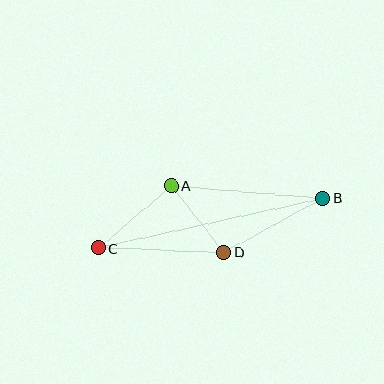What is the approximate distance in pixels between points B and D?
The distance between B and D is approximately 112 pixels.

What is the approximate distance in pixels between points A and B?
The distance between A and B is approximately 151 pixels.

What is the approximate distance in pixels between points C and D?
The distance between C and D is approximately 126 pixels.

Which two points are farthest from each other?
Points B and C are farthest from each other.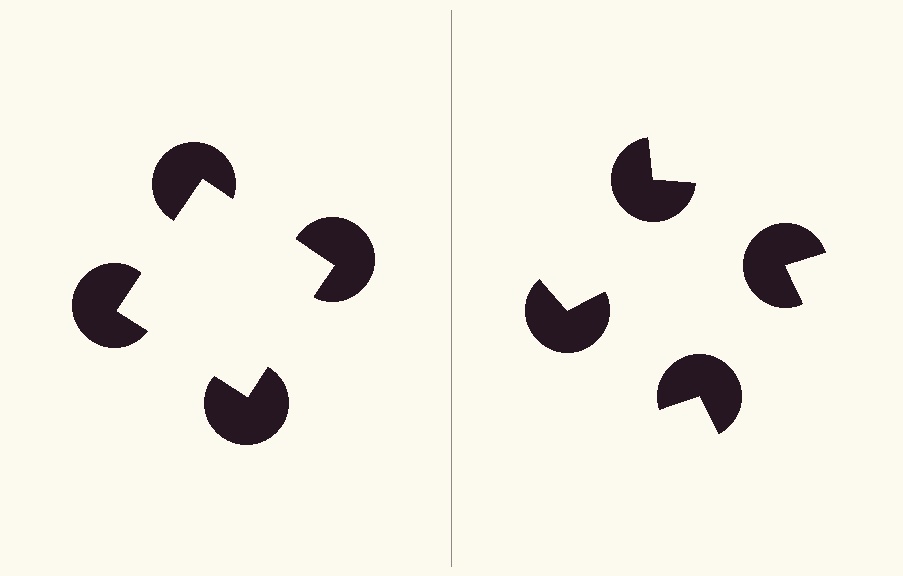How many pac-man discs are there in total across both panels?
8 — 4 on each side.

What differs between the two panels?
The pac-man discs are positioned identically on both sides; only the wedge orientations differ. On the left they align to a square; on the right they are misaligned.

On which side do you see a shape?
An illusory square appears on the left side. On the right side the wedge cuts are rotated, so no coherent shape forms.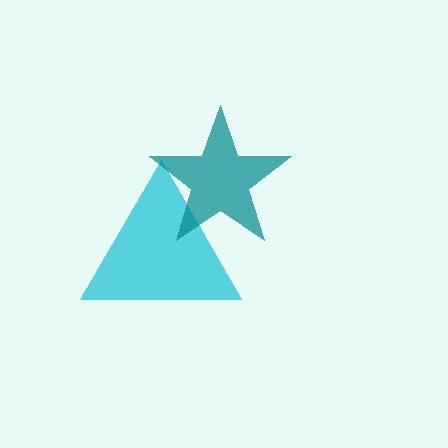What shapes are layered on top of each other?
The layered shapes are: a cyan triangle, a teal star.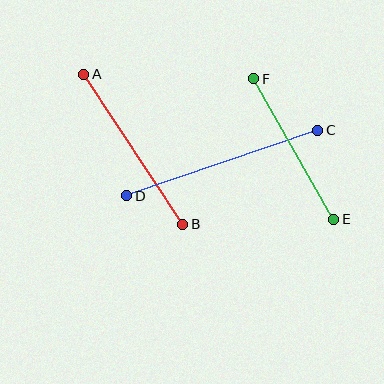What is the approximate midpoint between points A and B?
The midpoint is at approximately (133, 149) pixels.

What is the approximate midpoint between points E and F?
The midpoint is at approximately (294, 149) pixels.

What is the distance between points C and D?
The distance is approximately 202 pixels.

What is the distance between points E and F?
The distance is approximately 162 pixels.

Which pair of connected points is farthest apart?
Points C and D are farthest apart.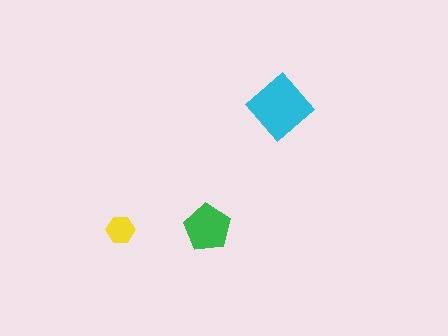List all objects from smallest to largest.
The yellow hexagon, the green pentagon, the cyan diamond.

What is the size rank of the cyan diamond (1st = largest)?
1st.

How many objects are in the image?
There are 3 objects in the image.